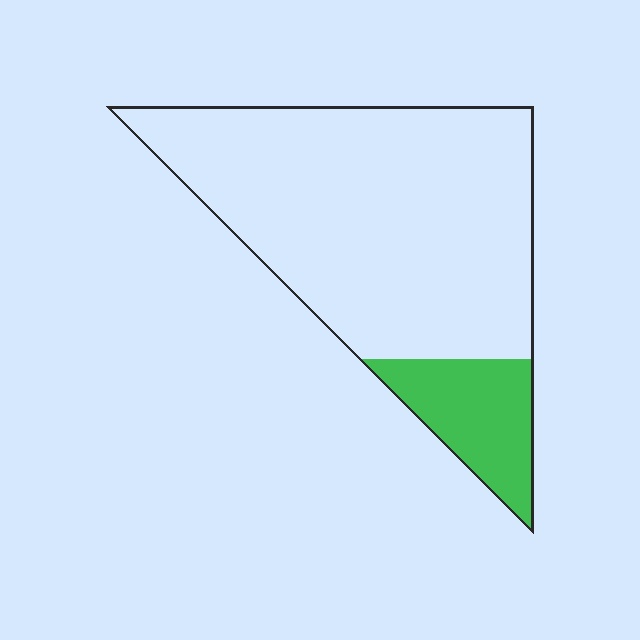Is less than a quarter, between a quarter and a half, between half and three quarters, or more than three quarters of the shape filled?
Less than a quarter.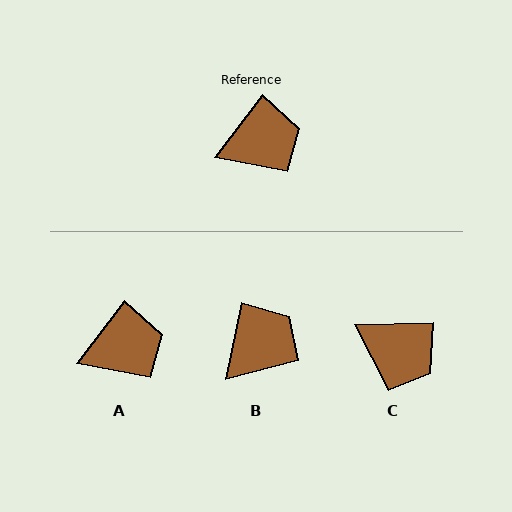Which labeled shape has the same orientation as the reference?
A.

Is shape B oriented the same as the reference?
No, it is off by about 26 degrees.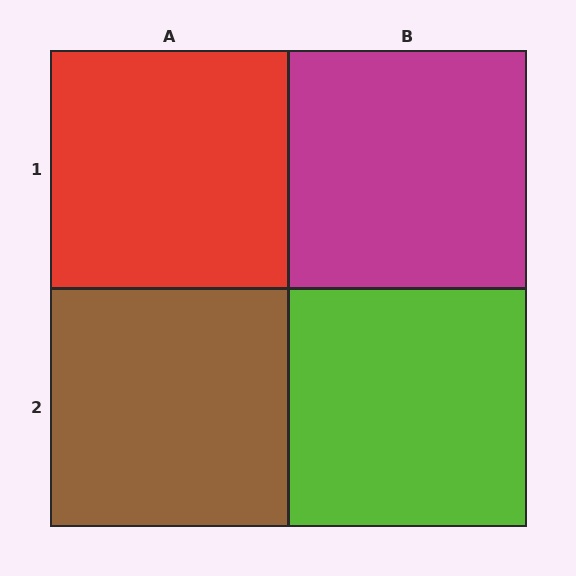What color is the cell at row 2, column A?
Brown.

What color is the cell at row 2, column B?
Lime.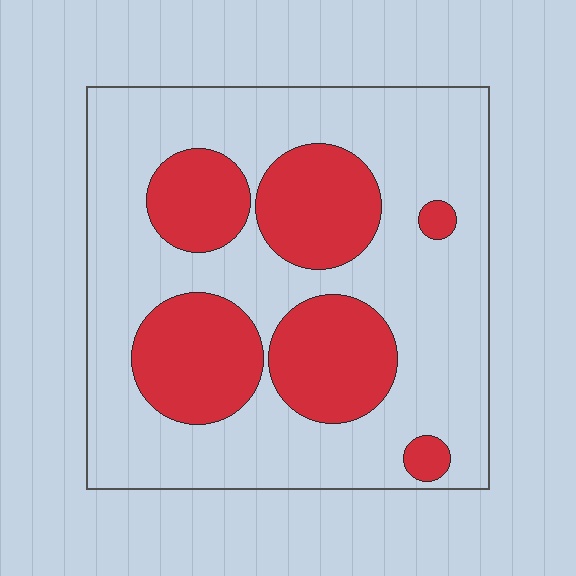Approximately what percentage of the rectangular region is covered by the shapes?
Approximately 30%.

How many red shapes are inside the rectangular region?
6.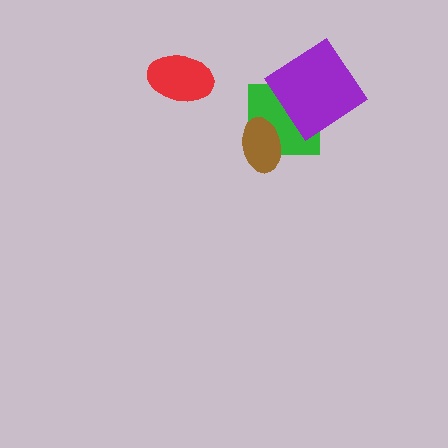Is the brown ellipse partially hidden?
No, no other shape covers it.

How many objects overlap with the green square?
2 objects overlap with the green square.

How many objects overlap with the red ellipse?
0 objects overlap with the red ellipse.